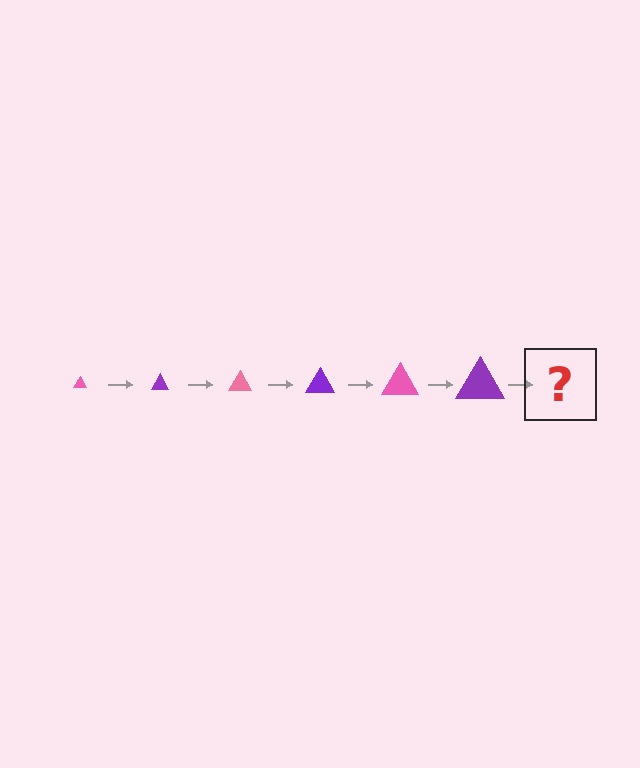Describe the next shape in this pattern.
It should be a pink triangle, larger than the previous one.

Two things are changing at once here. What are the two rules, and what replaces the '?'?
The two rules are that the triangle grows larger each step and the color cycles through pink and purple. The '?' should be a pink triangle, larger than the previous one.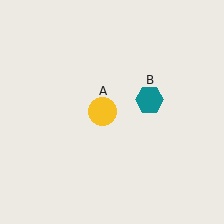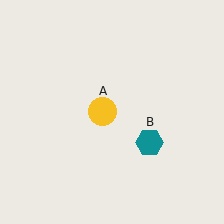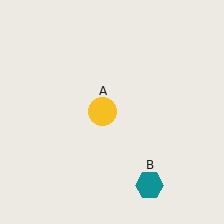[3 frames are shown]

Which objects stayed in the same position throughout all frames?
Yellow circle (object A) remained stationary.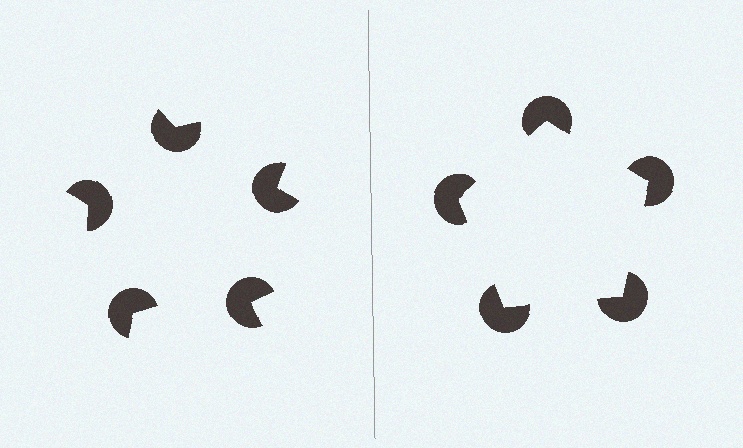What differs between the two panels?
The pac-man discs are positioned identically on both sides; only the wedge orientations differ. On the right they align to a pentagon; on the left they are misaligned.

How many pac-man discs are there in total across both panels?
10 — 5 on each side.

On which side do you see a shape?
An illusory pentagon appears on the right side. On the left side the wedge cuts are rotated, so no coherent shape forms.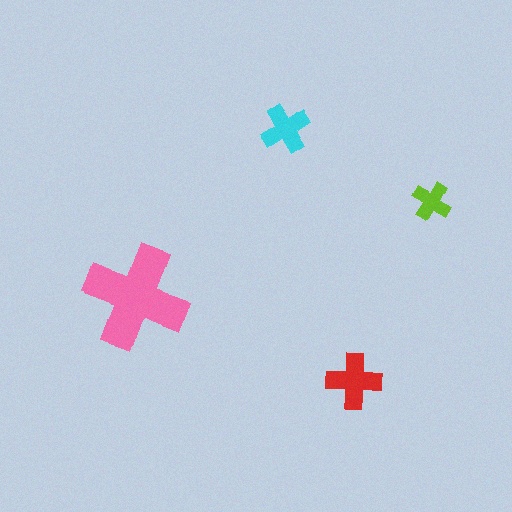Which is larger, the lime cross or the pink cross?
The pink one.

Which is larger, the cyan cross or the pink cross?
The pink one.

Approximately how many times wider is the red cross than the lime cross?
About 1.5 times wider.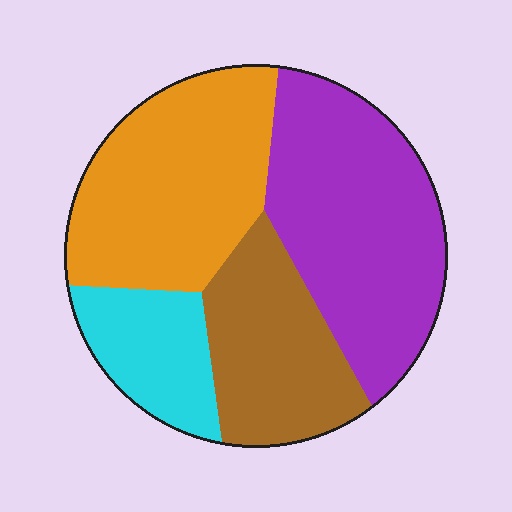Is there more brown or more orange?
Orange.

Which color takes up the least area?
Cyan, at roughly 15%.